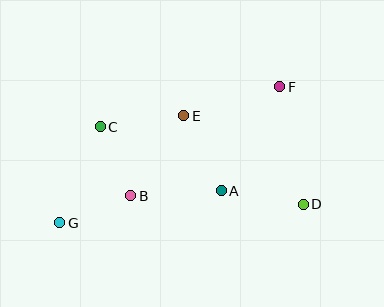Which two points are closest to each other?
Points B and C are closest to each other.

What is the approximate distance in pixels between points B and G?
The distance between B and G is approximately 76 pixels.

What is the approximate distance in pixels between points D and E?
The distance between D and E is approximately 149 pixels.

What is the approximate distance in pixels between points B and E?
The distance between B and E is approximately 96 pixels.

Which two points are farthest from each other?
Points F and G are farthest from each other.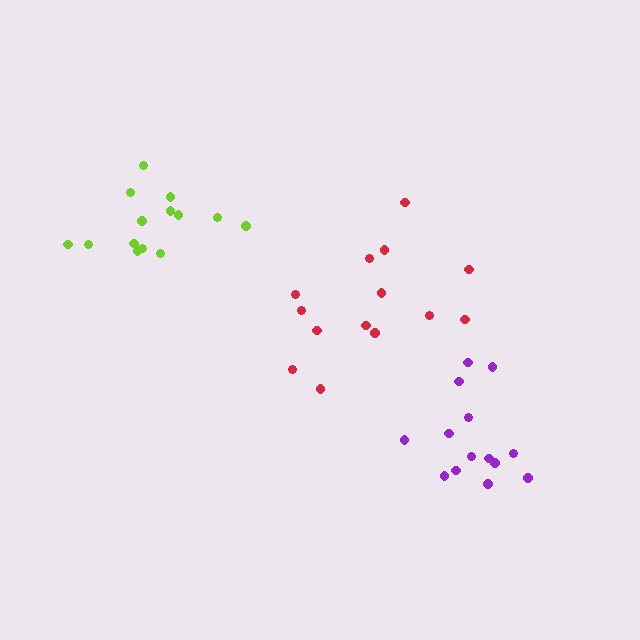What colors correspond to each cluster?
The clusters are colored: lime, red, purple.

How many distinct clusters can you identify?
There are 3 distinct clusters.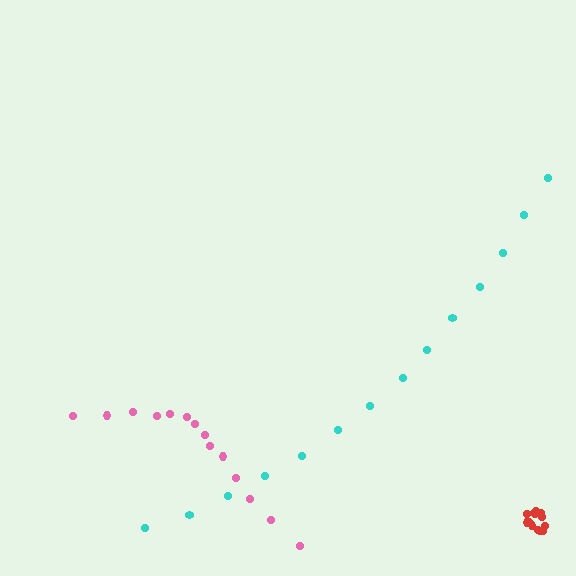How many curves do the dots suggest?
There are 3 distinct paths.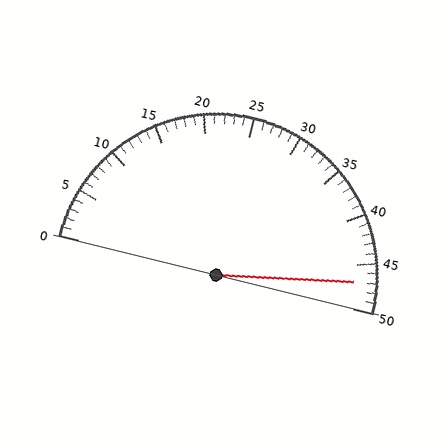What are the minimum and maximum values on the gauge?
The gauge ranges from 0 to 50.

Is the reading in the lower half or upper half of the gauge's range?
The reading is in the upper half of the range (0 to 50).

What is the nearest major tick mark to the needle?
The nearest major tick mark is 45.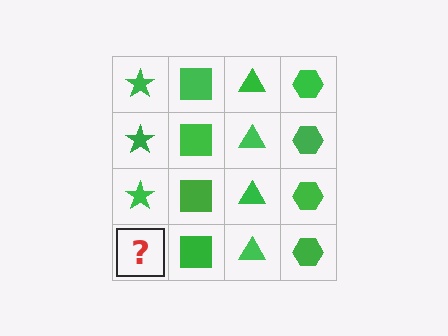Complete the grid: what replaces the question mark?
The question mark should be replaced with a green star.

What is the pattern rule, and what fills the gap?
The rule is that each column has a consistent shape. The gap should be filled with a green star.